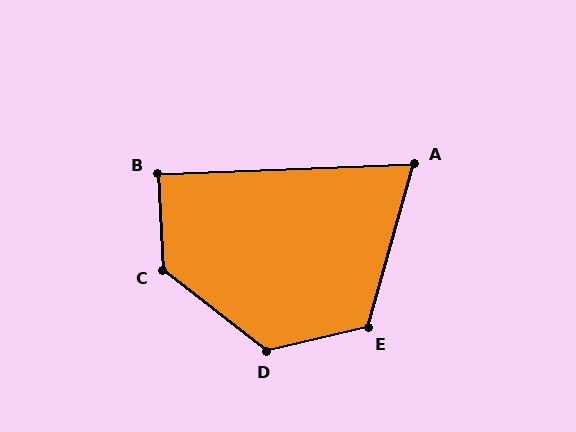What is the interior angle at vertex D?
Approximately 129 degrees (obtuse).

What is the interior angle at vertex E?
Approximately 119 degrees (obtuse).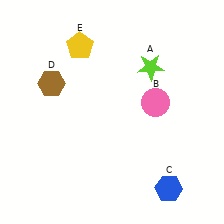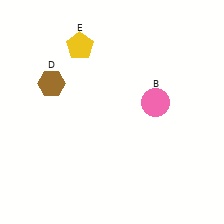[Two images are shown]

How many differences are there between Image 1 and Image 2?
There are 2 differences between the two images.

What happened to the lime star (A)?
The lime star (A) was removed in Image 2. It was in the top-right area of Image 1.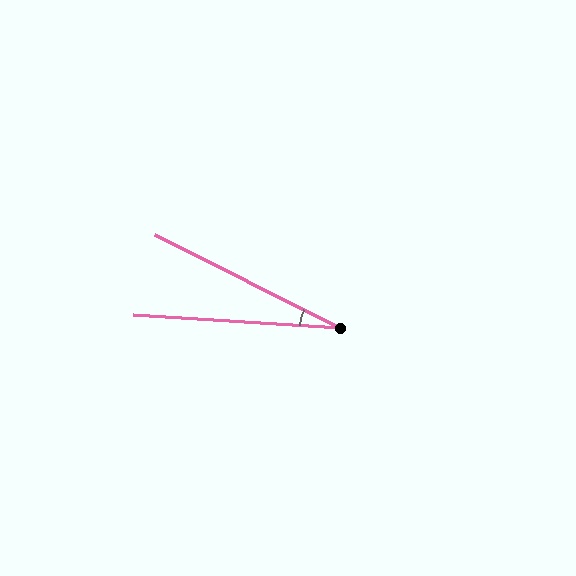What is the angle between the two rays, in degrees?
Approximately 23 degrees.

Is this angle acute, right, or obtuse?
It is acute.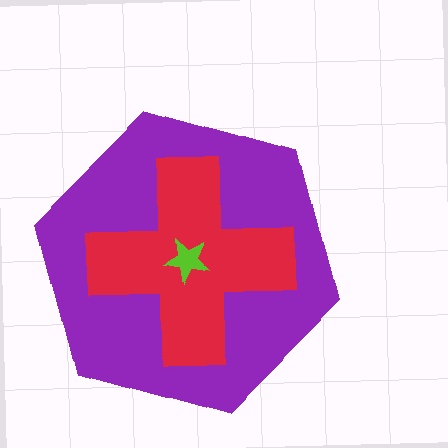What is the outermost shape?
The purple hexagon.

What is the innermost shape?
The lime star.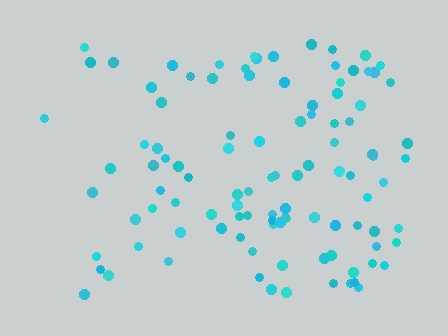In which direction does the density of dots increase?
From left to right, with the right side densest.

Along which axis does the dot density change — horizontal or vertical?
Horizontal.